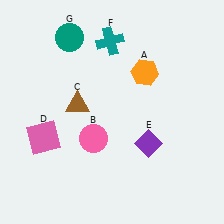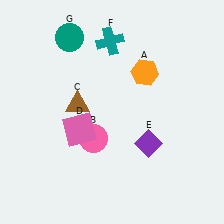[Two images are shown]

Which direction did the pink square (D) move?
The pink square (D) moved right.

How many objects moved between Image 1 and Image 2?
1 object moved between the two images.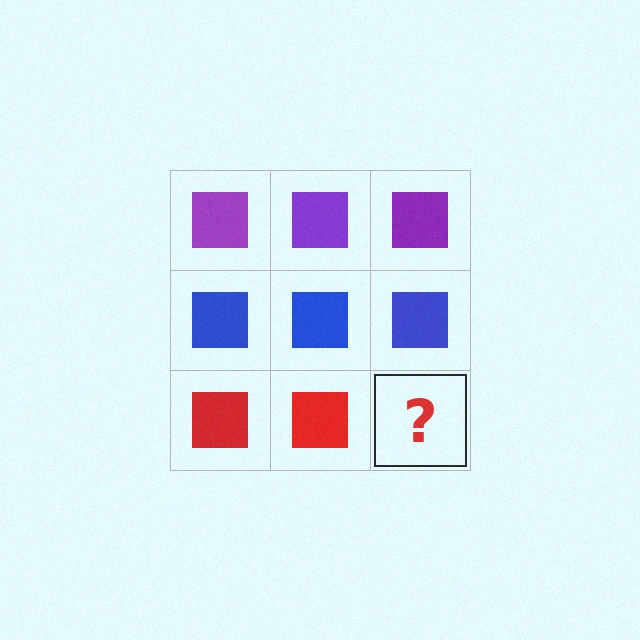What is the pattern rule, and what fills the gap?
The rule is that each row has a consistent color. The gap should be filled with a red square.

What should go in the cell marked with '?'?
The missing cell should contain a red square.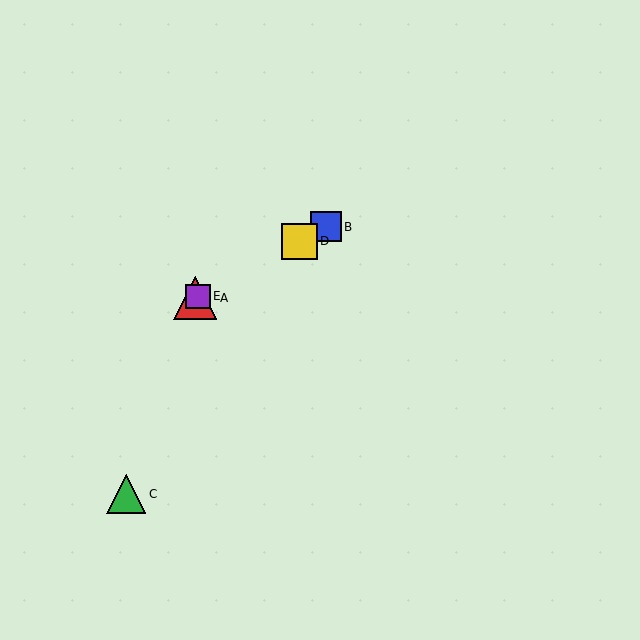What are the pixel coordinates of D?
Object D is at (299, 241).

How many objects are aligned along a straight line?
4 objects (A, B, D, E) are aligned along a straight line.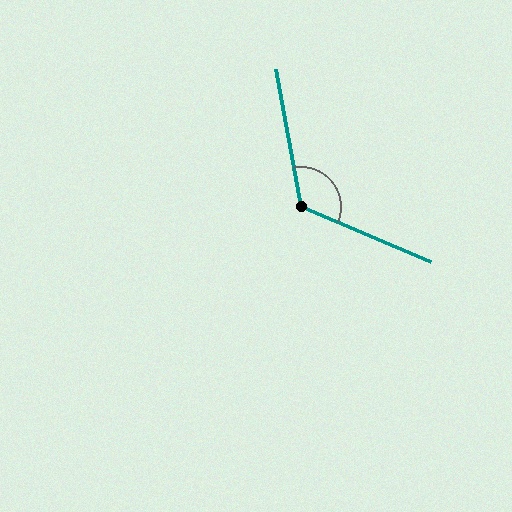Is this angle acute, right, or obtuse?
It is obtuse.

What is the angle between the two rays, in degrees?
Approximately 123 degrees.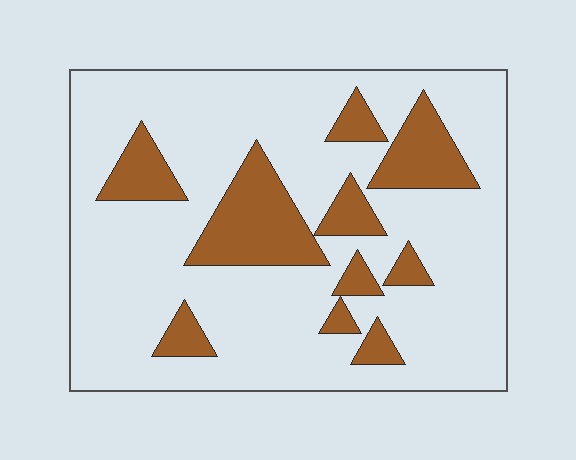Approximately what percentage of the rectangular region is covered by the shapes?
Approximately 20%.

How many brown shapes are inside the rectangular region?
10.